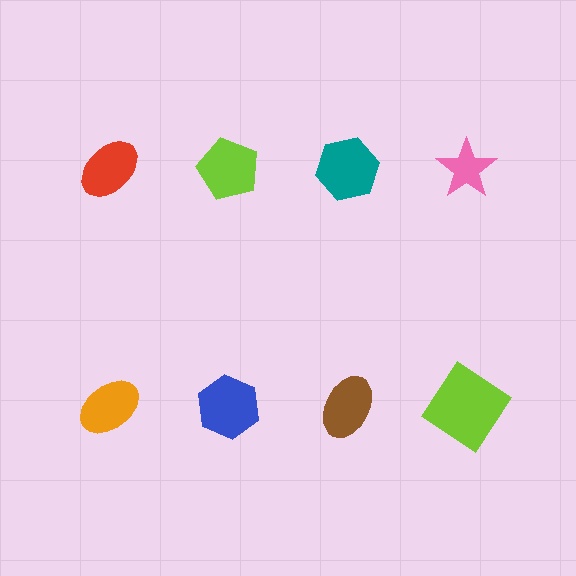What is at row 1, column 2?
A lime pentagon.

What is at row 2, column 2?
A blue hexagon.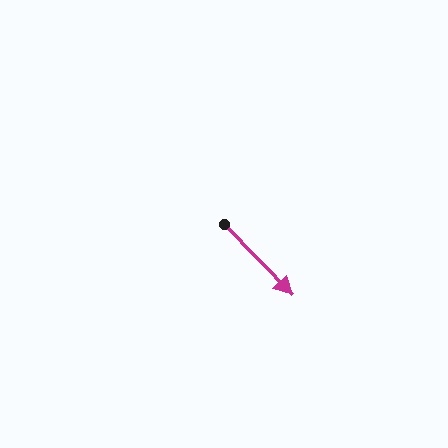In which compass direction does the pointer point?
Southeast.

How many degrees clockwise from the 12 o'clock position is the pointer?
Approximately 136 degrees.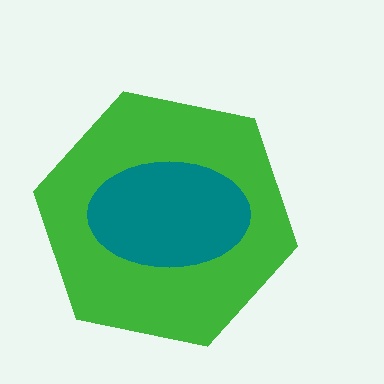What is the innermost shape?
The teal ellipse.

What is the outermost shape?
The green hexagon.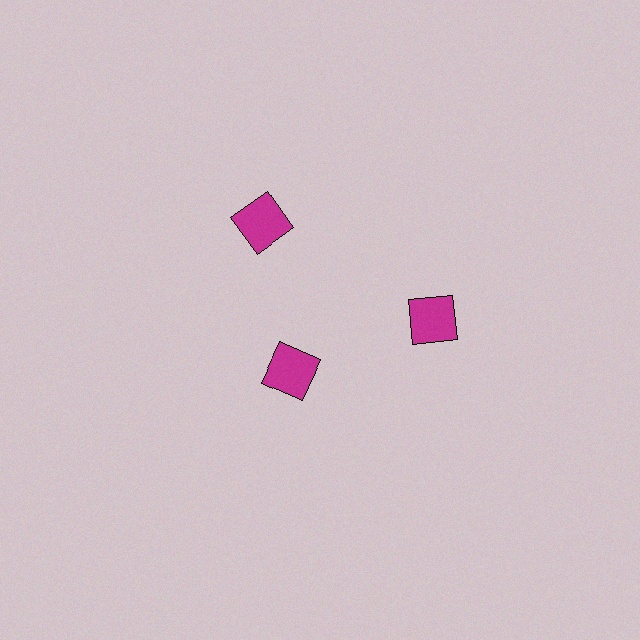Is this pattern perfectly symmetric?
No. The 3 magenta squares are arranged in a ring, but one element near the 7 o'clock position is pulled inward toward the center, breaking the 3-fold rotational symmetry.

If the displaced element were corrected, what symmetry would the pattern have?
It would have 3-fold rotational symmetry — the pattern would map onto itself every 120 degrees.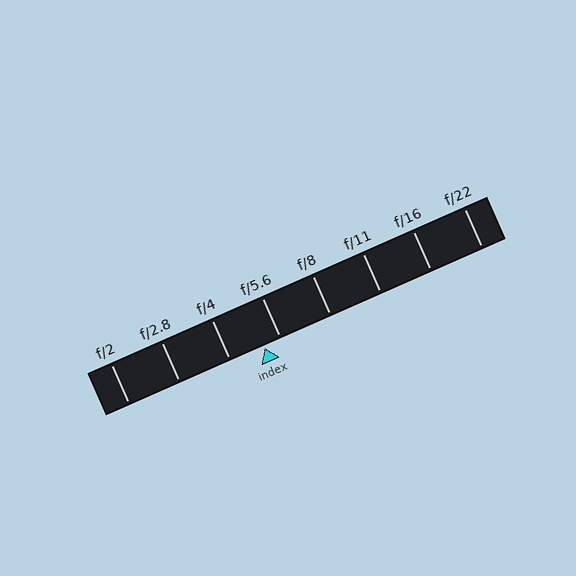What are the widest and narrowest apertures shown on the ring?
The widest aperture shown is f/2 and the narrowest is f/22.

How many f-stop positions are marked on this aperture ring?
There are 8 f-stop positions marked.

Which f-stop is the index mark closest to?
The index mark is closest to f/5.6.